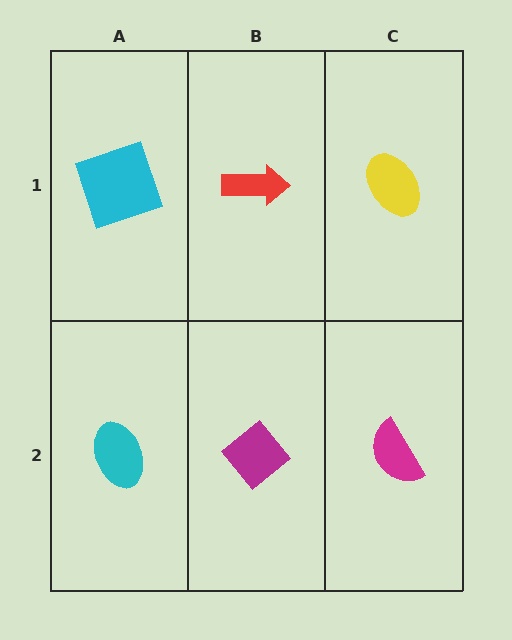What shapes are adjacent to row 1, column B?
A magenta diamond (row 2, column B), a cyan square (row 1, column A), a yellow ellipse (row 1, column C).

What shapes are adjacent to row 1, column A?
A cyan ellipse (row 2, column A), a red arrow (row 1, column B).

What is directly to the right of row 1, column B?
A yellow ellipse.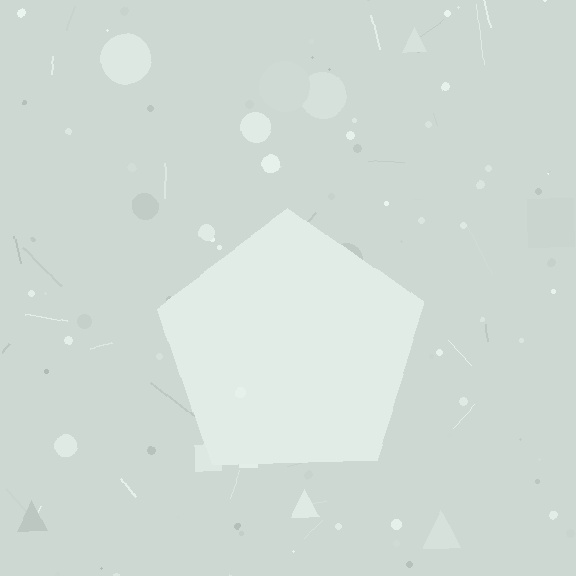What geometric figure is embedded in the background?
A pentagon is embedded in the background.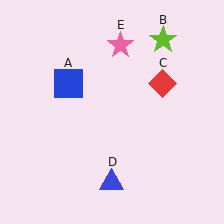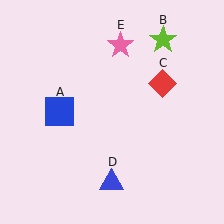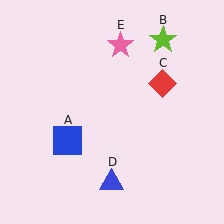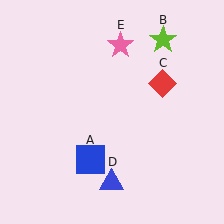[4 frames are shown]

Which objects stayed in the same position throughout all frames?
Lime star (object B) and red diamond (object C) and blue triangle (object D) and pink star (object E) remained stationary.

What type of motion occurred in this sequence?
The blue square (object A) rotated counterclockwise around the center of the scene.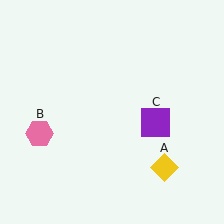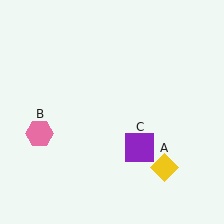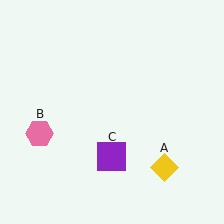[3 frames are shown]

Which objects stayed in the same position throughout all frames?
Yellow diamond (object A) and pink hexagon (object B) remained stationary.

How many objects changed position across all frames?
1 object changed position: purple square (object C).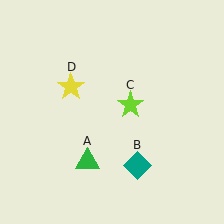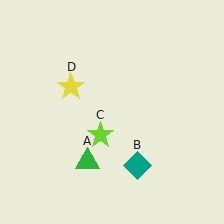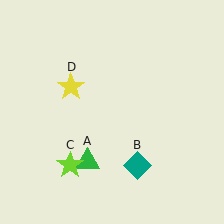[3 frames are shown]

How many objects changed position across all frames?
1 object changed position: lime star (object C).